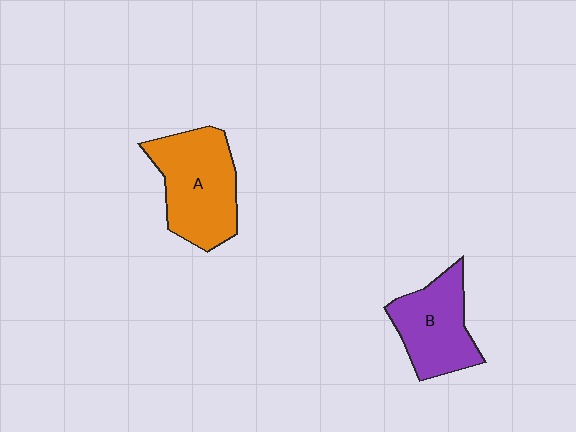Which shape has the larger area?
Shape A (orange).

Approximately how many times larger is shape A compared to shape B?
Approximately 1.3 times.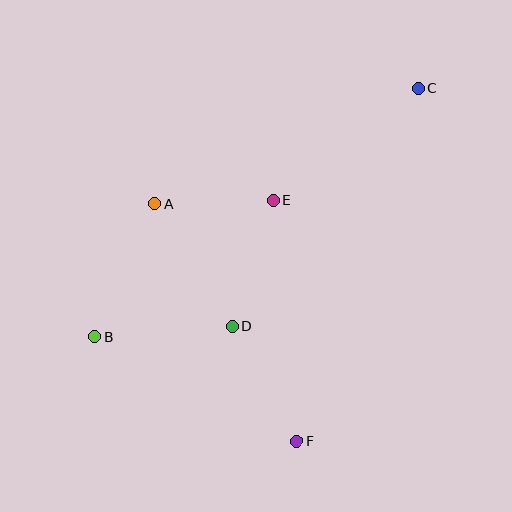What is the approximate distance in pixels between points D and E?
The distance between D and E is approximately 133 pixels.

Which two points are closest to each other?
Points A and E are closest to each other.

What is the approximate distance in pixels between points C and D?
The distance between C and D is approximately 302 pixels.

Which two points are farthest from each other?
Points B and C are farthest from each other.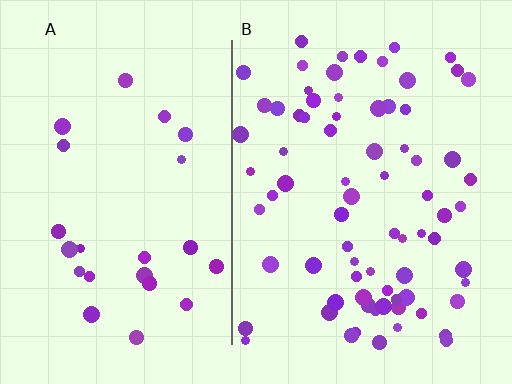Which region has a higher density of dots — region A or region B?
B (the right).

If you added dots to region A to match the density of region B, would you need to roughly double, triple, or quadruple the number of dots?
Approximately triple.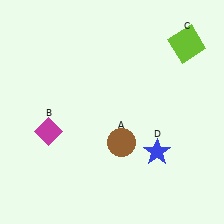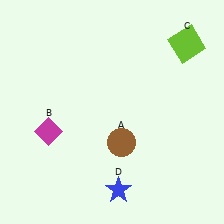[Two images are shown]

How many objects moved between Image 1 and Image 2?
1 object moved between the two images.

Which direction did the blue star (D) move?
The blue star (D) moved left.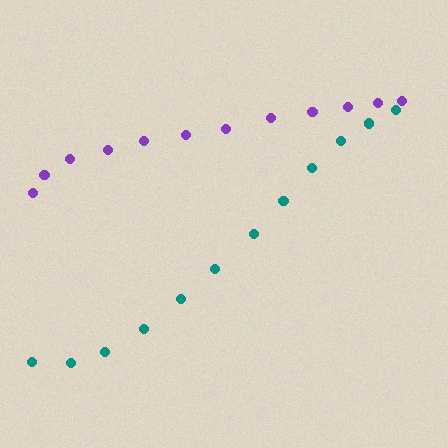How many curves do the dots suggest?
There are 2 distinct paths.